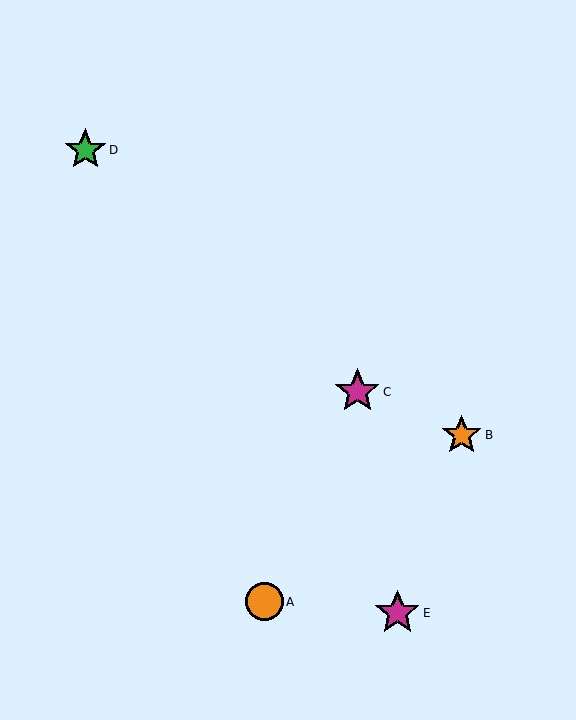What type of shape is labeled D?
Shape D is a green star.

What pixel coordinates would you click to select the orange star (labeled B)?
Click at (462, 435) to select the orange star B.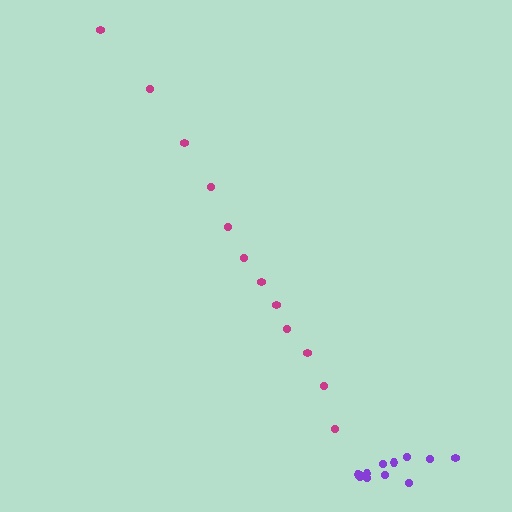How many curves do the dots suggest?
There are 2 distinct paths.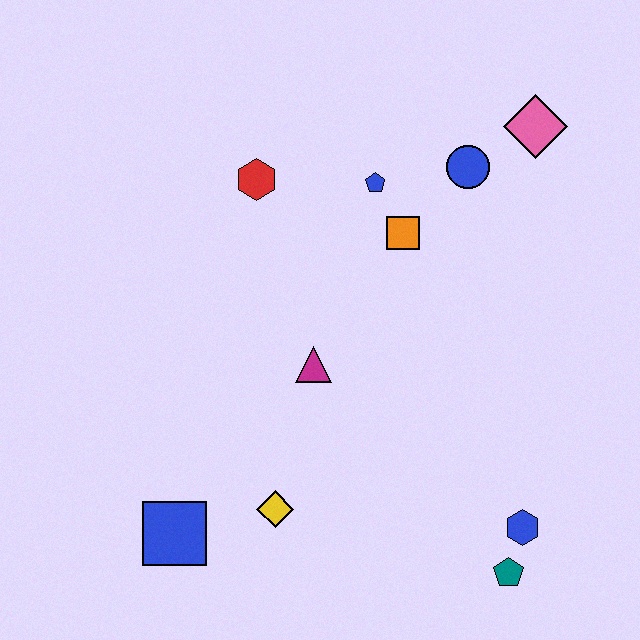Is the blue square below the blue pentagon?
Yes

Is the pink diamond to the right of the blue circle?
Yes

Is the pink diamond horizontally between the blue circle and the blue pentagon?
No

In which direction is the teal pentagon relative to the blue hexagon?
The teal pentagon is below the blue hexagon.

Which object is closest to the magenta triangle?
The yellow diamond is closest to the magenta triangle.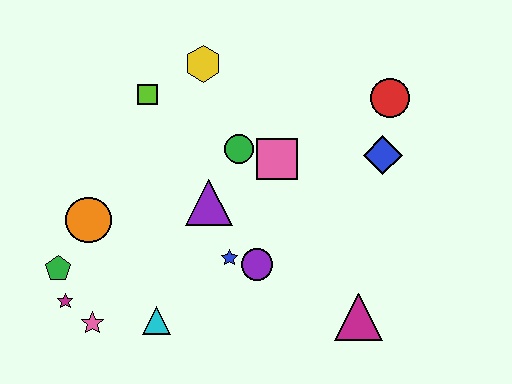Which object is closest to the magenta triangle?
The purple circle is closest to the magenta triangle.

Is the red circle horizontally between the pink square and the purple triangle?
No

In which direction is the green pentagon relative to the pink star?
The green pentagon is above the pink star.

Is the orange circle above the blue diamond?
No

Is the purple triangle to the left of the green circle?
Yes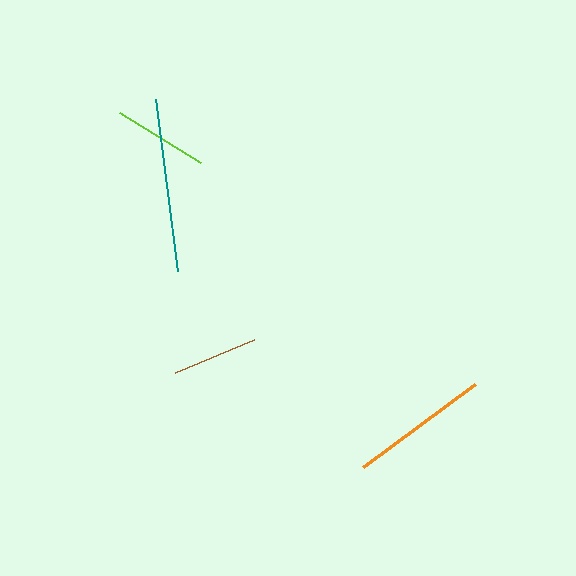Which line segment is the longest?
The teal line is the longest at approximately 174 pixels.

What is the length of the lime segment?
The lime segment is approximately 95 pixels long.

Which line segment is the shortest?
The brown line is the shortest at approximately 85 pixels.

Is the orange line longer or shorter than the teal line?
The teal line is longer than the orange line.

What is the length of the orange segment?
The orange segment is approximately 139 pixels long.